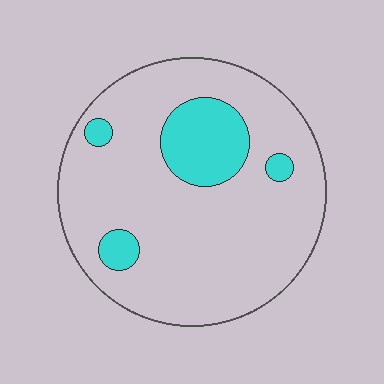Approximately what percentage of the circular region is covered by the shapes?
Approximately 15%.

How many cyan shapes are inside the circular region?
4.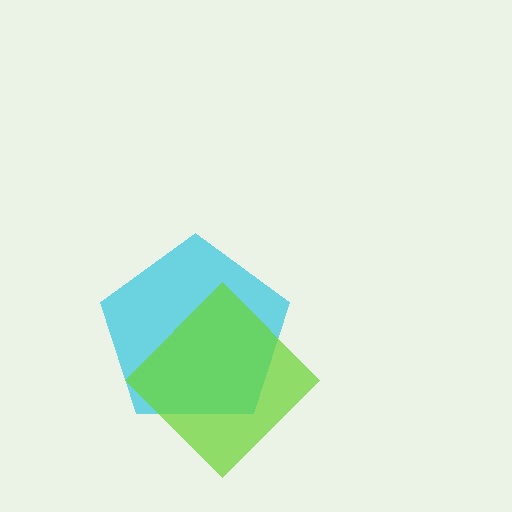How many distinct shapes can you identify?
There are 2 distinct shapes: a cyan pentagon, a lime diamond.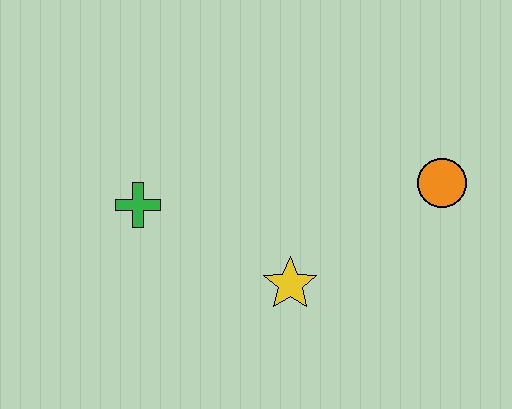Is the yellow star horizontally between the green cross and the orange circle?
Yes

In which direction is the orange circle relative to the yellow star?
The orange circle is to the right of the yellow star.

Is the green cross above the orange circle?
No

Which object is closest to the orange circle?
The yellow star is closest to the orange circle.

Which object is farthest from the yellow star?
The orange circle is farthest from the yellow star.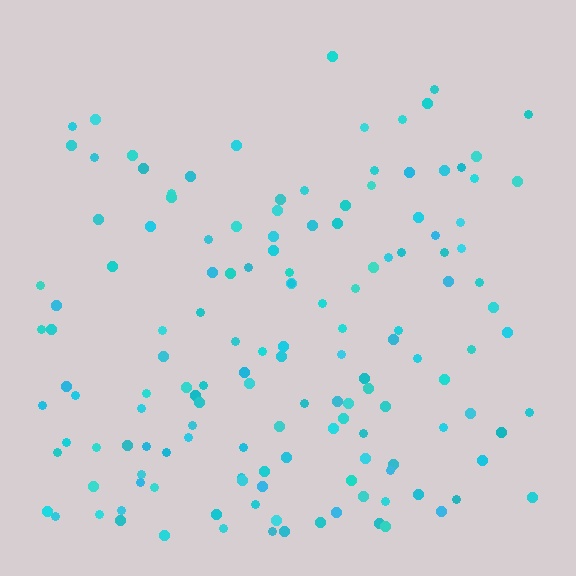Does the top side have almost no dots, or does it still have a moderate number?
Still a moderate number, just noticeably fewer than the bottom.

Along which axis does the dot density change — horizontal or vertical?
Vertical.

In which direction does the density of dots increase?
From top to bottom, with the bottom side densest.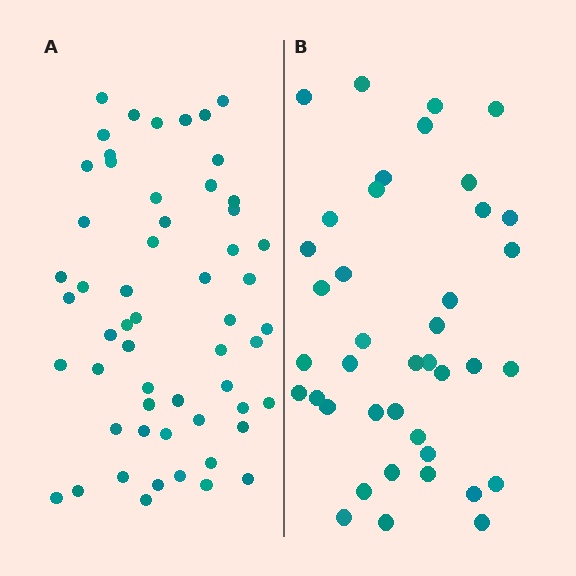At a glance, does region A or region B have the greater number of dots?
Region A (the left region) has more dots.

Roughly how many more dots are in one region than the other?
Region A has approximately 15 more dots than region B.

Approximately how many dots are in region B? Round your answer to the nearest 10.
About 40 dots.